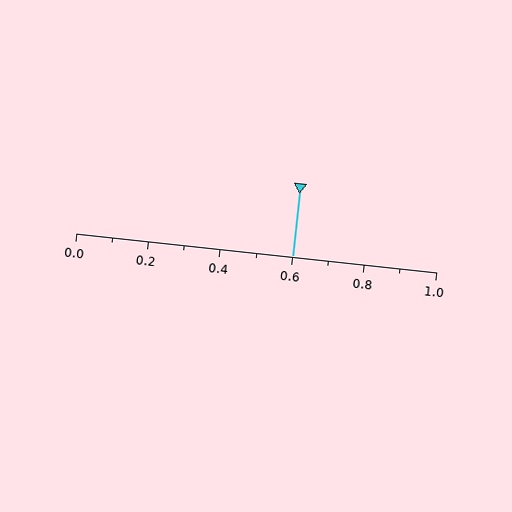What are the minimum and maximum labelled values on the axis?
The axis runs from 0.0 to 1.0.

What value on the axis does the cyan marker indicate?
The marker indicates approximately 0.6.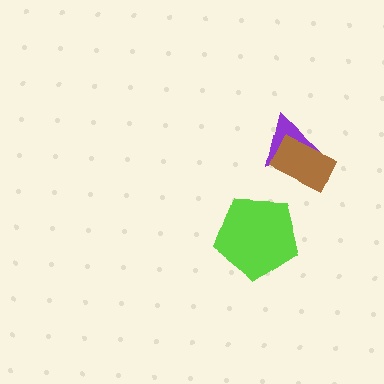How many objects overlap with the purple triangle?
1 object overlaps with the purple triangle.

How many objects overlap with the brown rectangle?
1 object overlaps with the brown rectangle.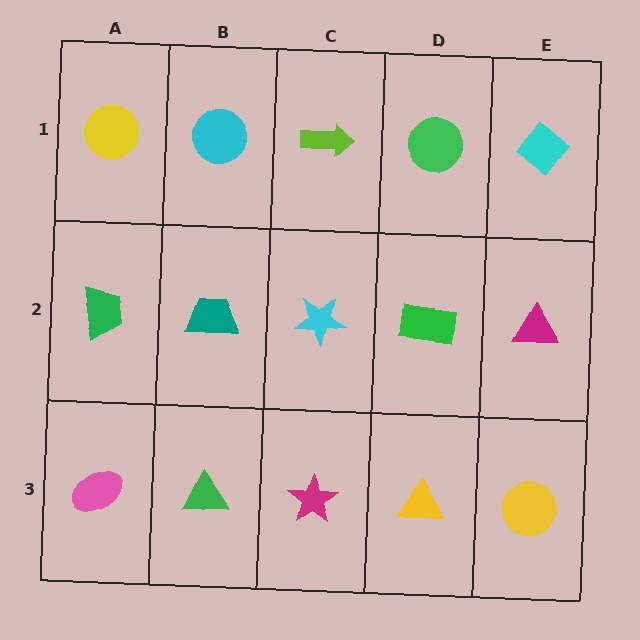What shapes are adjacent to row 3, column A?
A green trapezoid (row 2, column A), a green triangle (row 3, column B).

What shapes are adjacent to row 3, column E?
A magenta triangle (row 2, column E), a yellow triangle (row 3, column D).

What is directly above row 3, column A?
A green trapezoid.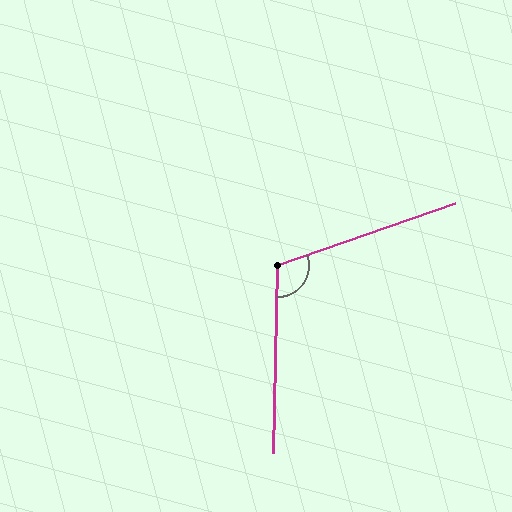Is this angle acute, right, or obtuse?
It is obtuse.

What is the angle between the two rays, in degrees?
Approximately 110 degrees.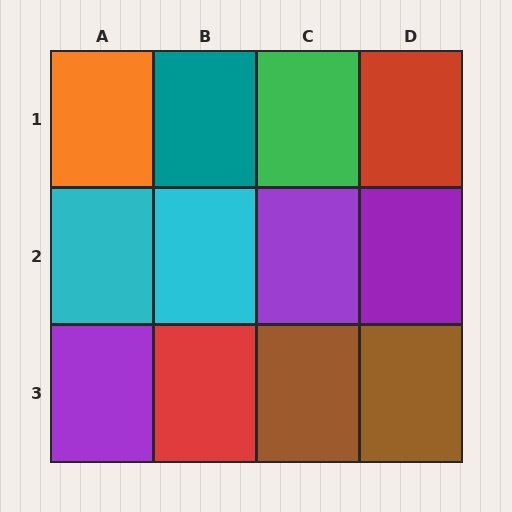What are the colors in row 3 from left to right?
Purple, red, brown, brown.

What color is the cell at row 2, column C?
Purple.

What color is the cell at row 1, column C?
Green.